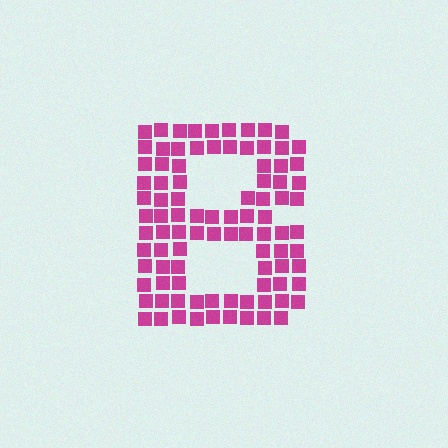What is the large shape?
The large shape is the letter B.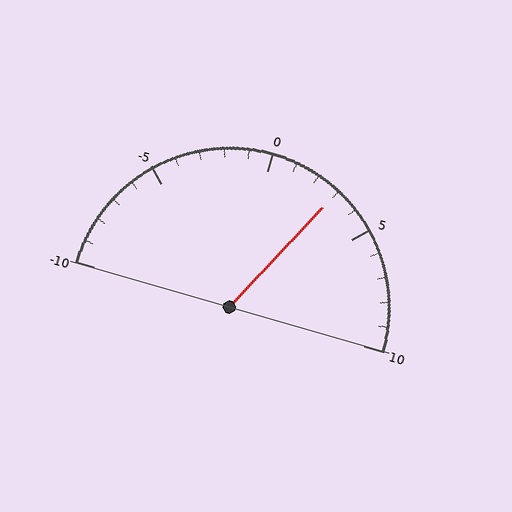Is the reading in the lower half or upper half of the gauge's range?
The reading is in the upper half of the range (-10 to 10).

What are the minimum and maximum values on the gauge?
The gauge ranges from -10 to 10.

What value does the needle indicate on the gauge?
The needle indicates approximately 3.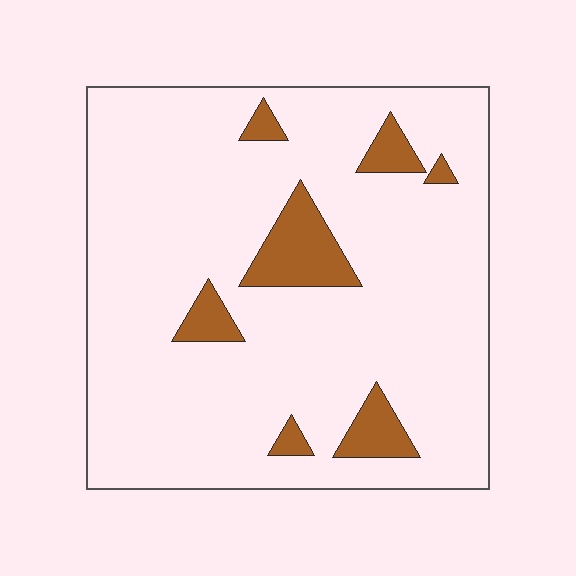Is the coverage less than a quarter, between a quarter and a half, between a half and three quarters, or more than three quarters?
Less than a quarter.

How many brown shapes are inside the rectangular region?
7.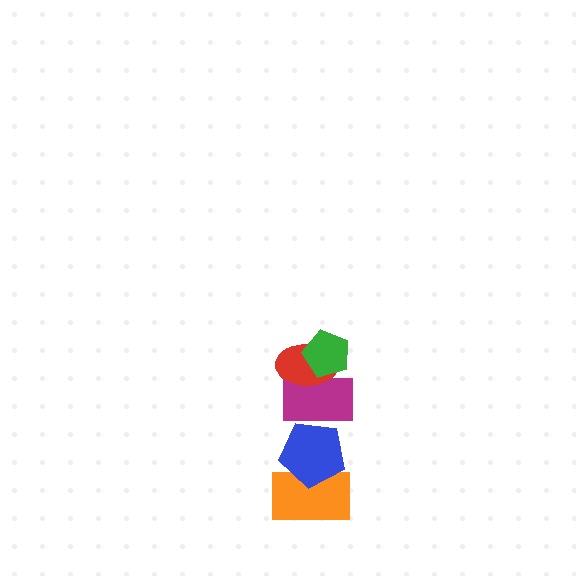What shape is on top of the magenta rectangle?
The red ellipse is on top of the magenta rectangle.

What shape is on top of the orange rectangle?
The blue pentagon is on top of the orange rectangle.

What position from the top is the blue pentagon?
The blue pentagon is 4th from the top.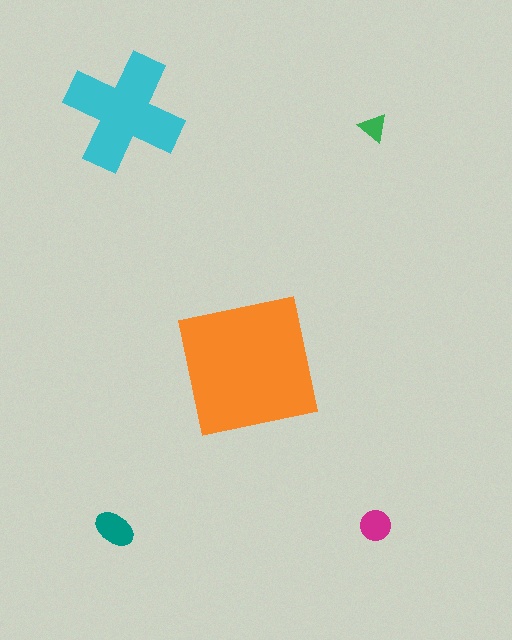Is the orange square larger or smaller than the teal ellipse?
Larger.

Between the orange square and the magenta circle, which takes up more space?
The orange square.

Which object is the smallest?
The green triangle.